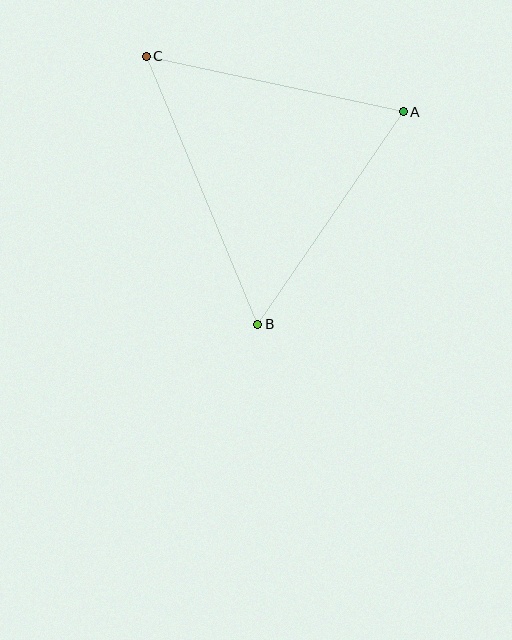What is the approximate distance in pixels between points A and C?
The distance between A and C is approximately 263 pixels.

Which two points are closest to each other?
Points A and B are closest to each other.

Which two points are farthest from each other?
Points B and C are farthest from each other.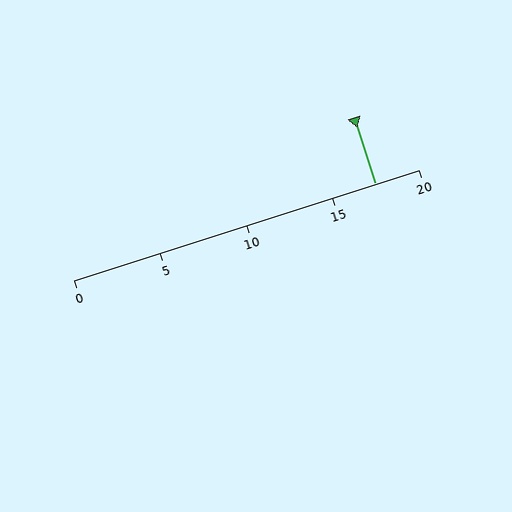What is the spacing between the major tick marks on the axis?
The major ticks are spaced 5 apart.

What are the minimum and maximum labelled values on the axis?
The axis runs from 0 to 20.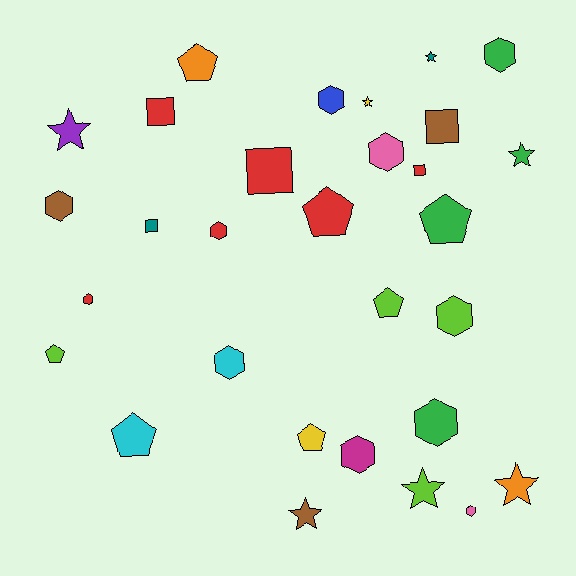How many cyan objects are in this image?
There are 2 cyan objects.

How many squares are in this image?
There are 5 squares.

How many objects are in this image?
There are 30 objects.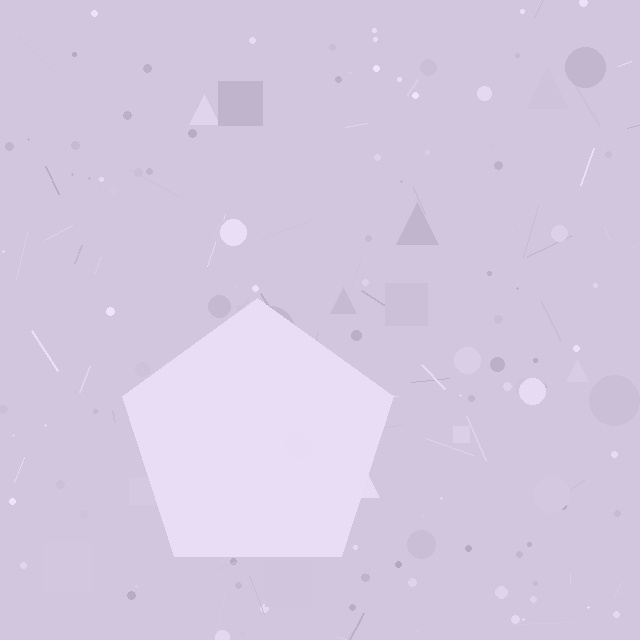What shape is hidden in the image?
A pentagon is hidden in the image.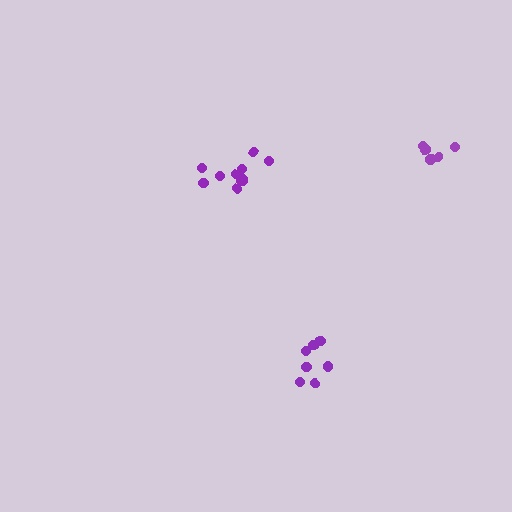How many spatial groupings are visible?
There are 3 spatial groupings.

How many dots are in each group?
Group 1: 11 dots, Group 2: 7 dots, Group 3: 5 dots (23 total).